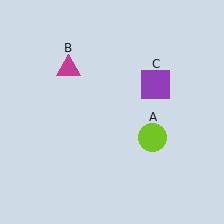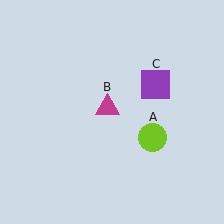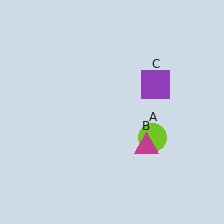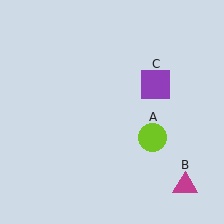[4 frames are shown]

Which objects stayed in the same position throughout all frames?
Lime circle (object A) and purple square (object C) remained stationary.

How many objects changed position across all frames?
1 object changed position: magenta triangle (object B).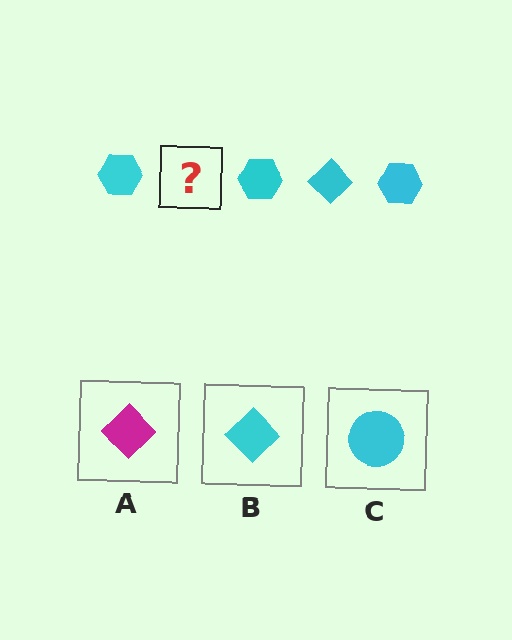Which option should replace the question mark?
Option B.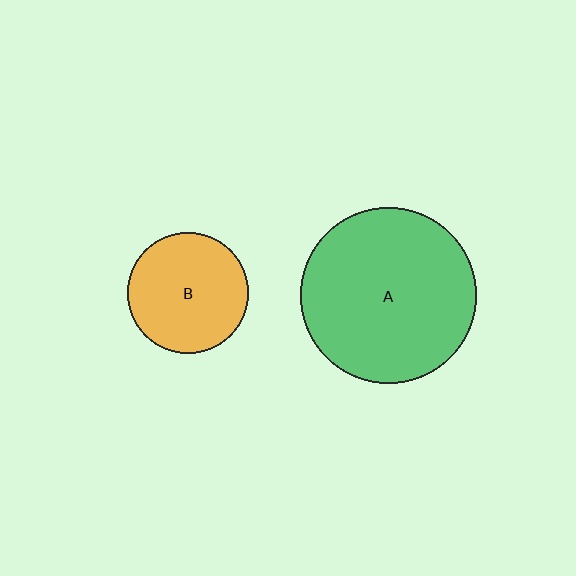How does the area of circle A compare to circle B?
Approximately 2.1 times.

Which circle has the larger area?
Circle A (green).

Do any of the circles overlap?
No, none of the circles overlap.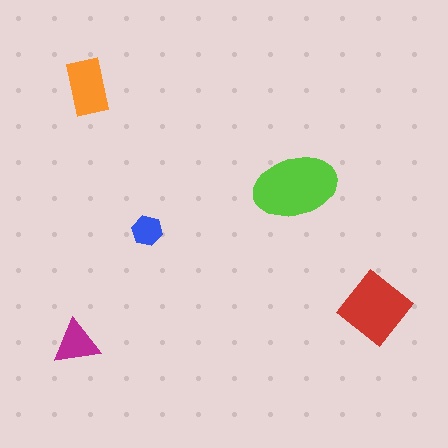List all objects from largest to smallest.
The lime ellipse, the red diamond, the orange rectangle, the magenta triangle, the blue hexagon.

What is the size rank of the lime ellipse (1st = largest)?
1st.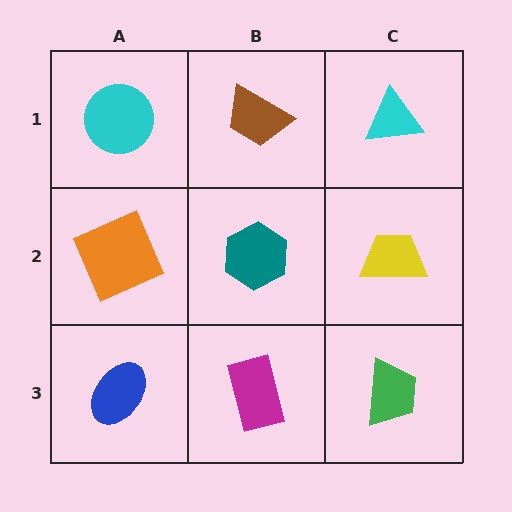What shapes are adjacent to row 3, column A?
An orange square (row 2, column A), a magenta rectangle (row 3, column B).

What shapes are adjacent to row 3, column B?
A teal hexagon (row 2, column B), a blue ellipse (row 3, column A), a green trapezoid (row 3, column C).